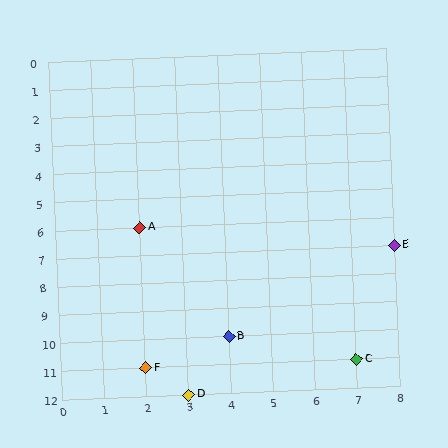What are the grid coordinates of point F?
Point F is at grid coordinates (2, 11).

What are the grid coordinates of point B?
Point B is at grid coordinates (4, 10).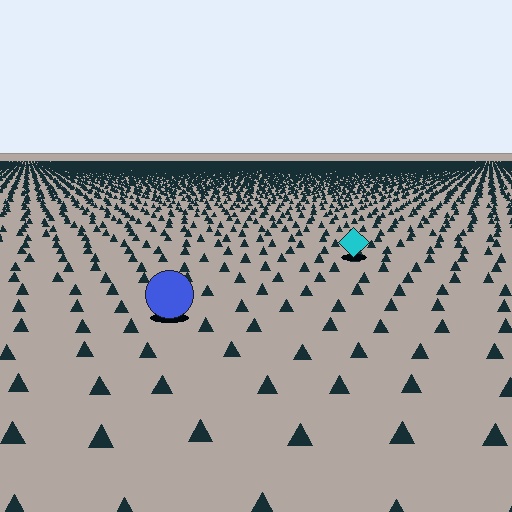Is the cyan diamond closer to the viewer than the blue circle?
No. The blue circle is closer — you can tell from the texture gradient: the ground texture is coarser near it.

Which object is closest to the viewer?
The blue circle is closest. The texture marks near it are larger and more spread out.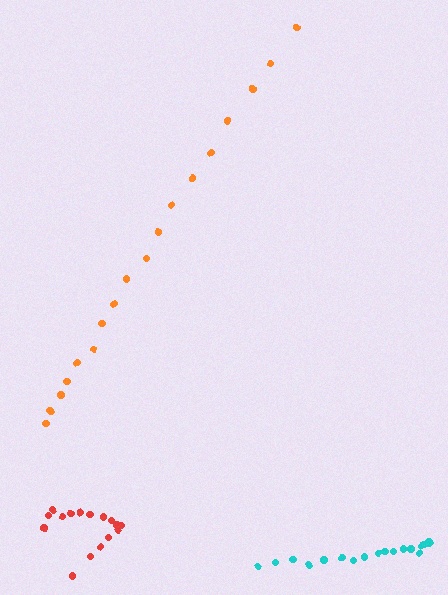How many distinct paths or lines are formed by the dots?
There are 3 distinct paths.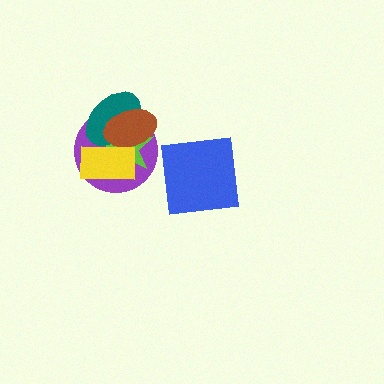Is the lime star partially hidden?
Yes, it is partially covered by another shape.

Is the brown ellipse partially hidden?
Yes, it is partially covered by another shape.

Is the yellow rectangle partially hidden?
No, no other shape covers it.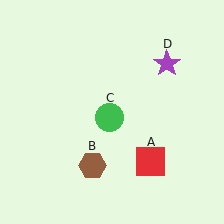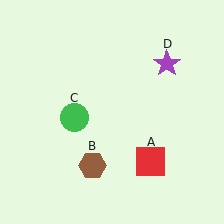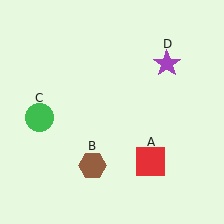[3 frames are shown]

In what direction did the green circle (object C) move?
The green circle (object C) moved left.